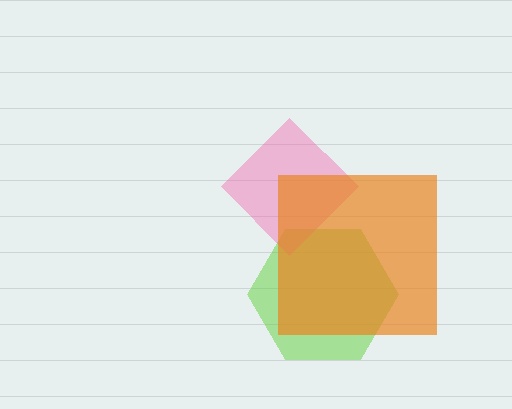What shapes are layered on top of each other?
The layered shapes are: a lime hexagon, a pink diamond, an orange square.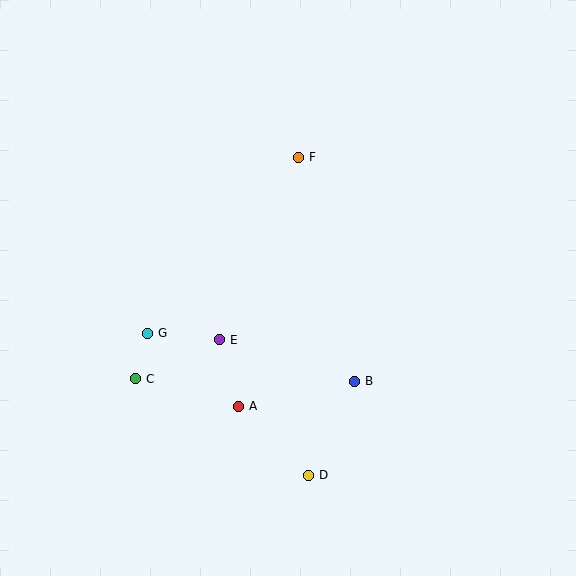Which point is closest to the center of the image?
Point E at (220, 340) is closest to the center.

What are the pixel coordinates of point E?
Point E is at (220, 340).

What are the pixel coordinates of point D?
Point D is at (309, 475).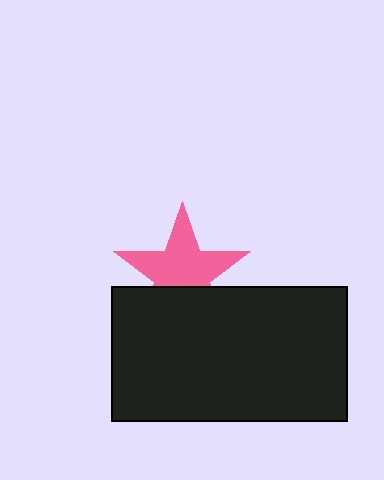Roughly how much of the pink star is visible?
Most of it is visible (roughly 66%).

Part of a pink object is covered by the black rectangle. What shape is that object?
It is a star.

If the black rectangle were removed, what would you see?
You would see the complete pink star.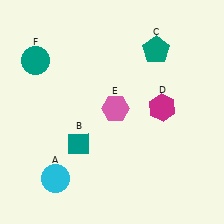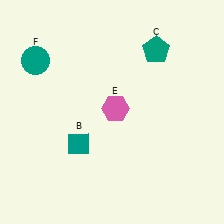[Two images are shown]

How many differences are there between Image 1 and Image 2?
There are 2 differences between the two images.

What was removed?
The magenta hexagon (D), the cyan circle (A) were removed in Image 2.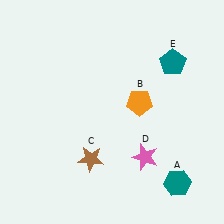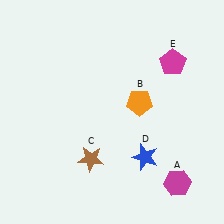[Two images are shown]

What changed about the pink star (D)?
In Image 1, D is pink. In Image 2, it changed to blue.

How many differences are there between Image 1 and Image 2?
There are 3 differences between the two images.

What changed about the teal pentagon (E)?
In Image 1, E is teal. In Image 2, it changed to magenta.